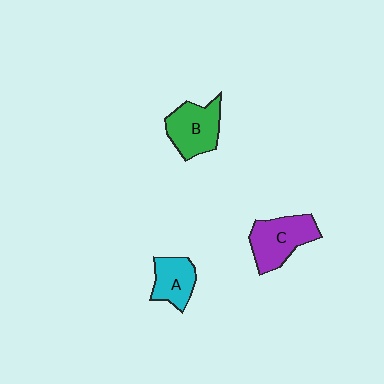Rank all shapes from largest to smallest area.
From largest to smallest: C (purple), B (green), A (cyan).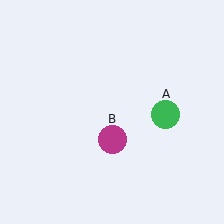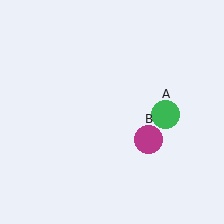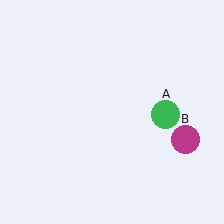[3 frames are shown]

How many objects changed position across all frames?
1 object changed position: magenta circle (object B).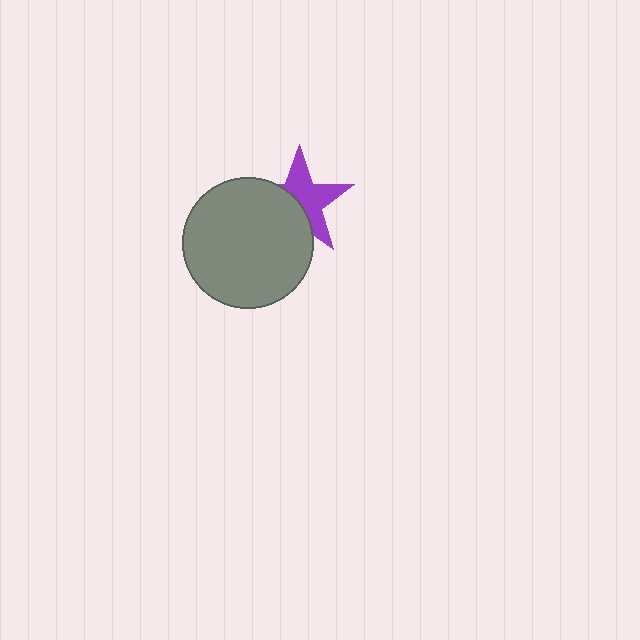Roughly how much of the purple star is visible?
About half of it is visible (roughly 56%).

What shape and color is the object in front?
The object in front is a gray circle.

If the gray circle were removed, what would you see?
You would see the complete purple star.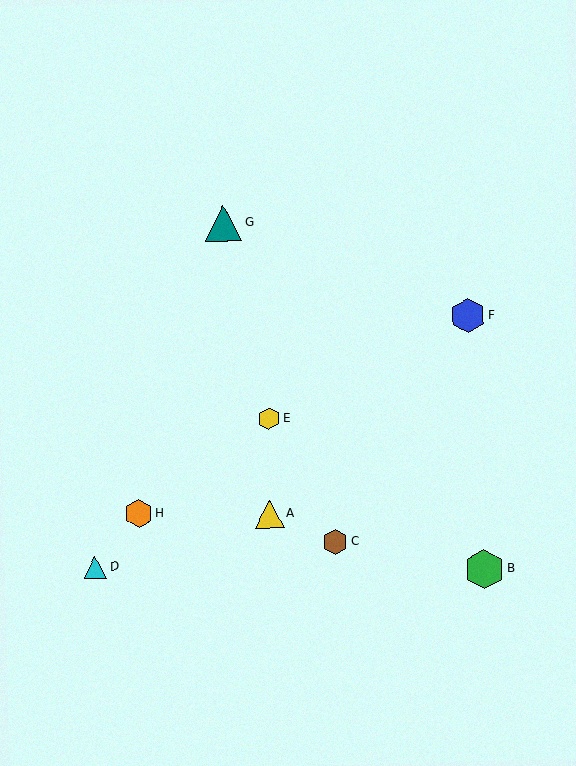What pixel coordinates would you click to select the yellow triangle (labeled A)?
Click at (269, 514) to select the yellow triangle A.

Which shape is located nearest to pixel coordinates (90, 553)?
The cyan triangle (labeled D) at (95, 567) is nearest to that location.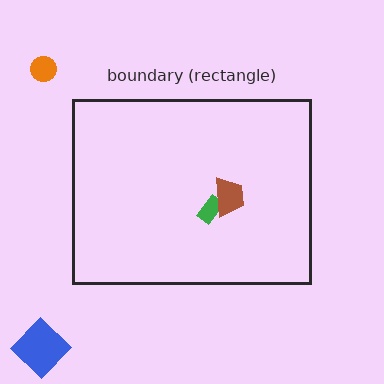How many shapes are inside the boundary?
2 inside, 2 outside.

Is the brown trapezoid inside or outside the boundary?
Inside.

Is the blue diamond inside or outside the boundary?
Outside.